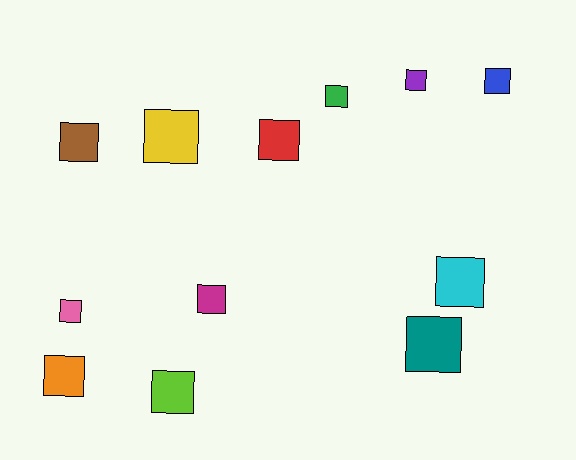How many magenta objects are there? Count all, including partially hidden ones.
There is 1 magenta object.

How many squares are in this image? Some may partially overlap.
There are 12 squares.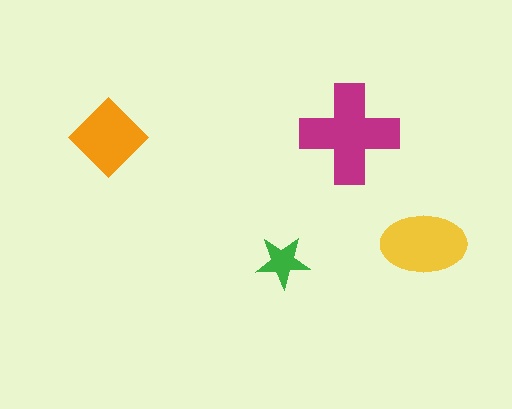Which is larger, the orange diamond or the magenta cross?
The magenta cross.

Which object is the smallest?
The green star.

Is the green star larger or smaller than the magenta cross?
Smaller.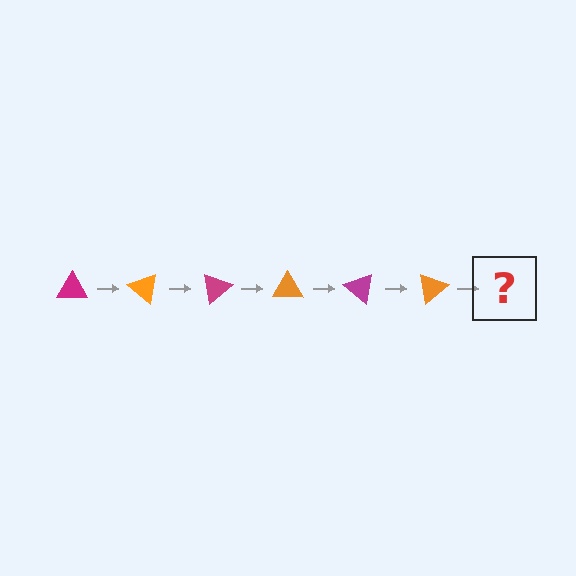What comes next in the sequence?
The next element should be a magenta triangle, rotated 240 degrees from the start.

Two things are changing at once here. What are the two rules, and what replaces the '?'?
The two rules are that it rotates 40 degrees each step and the color cycles through magenta and orange. The '?' should be a magenta triangle, rotated 240 degrees from the start.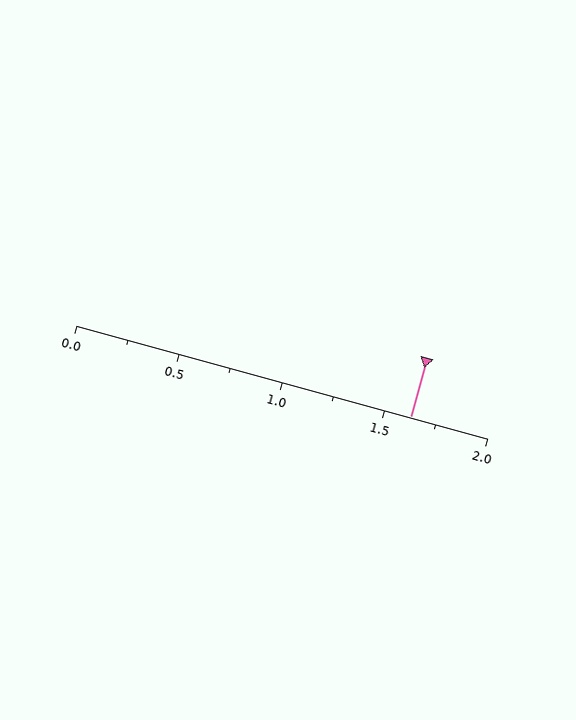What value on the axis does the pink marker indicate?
The marker indicates approximately 1.62.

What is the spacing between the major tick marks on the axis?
The major ticks are spaced 0.5 apart.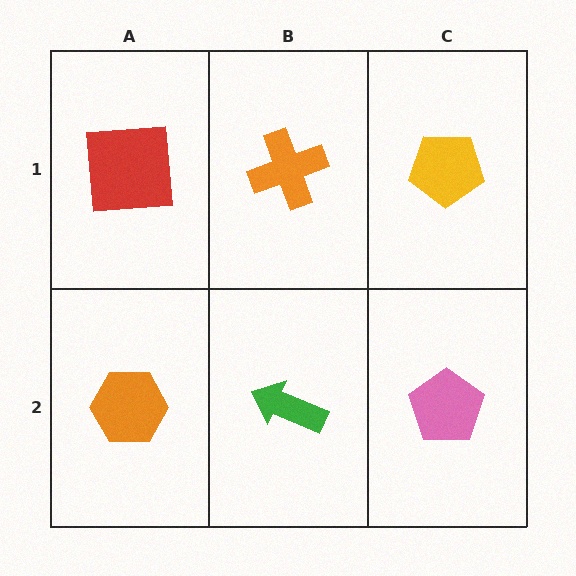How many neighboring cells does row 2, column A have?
2.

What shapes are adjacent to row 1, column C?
A pink pentagon (row 2, column C), an orange cross (row 1, column B).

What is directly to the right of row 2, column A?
A green arrow.